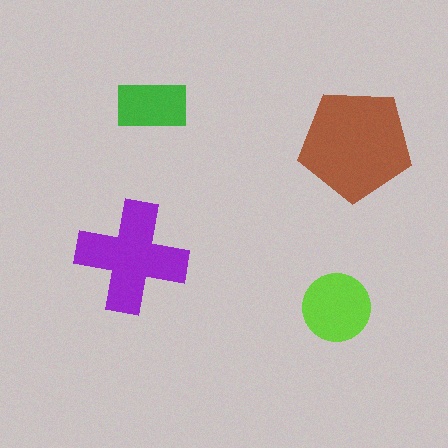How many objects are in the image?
There are 4 objects in the image.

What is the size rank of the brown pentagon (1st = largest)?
1st.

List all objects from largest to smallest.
The brown pentagon, the purple cross, the lime circle, the green rectangle.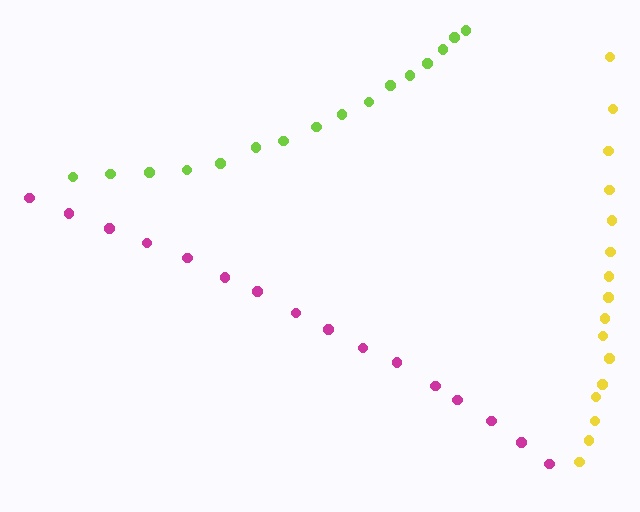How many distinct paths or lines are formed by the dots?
There are 3 distinct paths.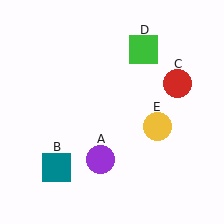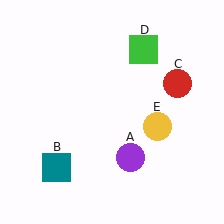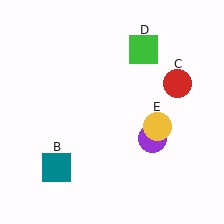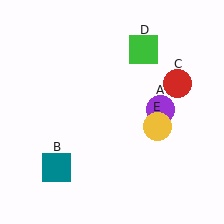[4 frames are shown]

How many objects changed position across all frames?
1 object changed position: purple circle (object A).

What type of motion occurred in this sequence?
The purple circle (object A) rotated counterclockwise around the center of the scene.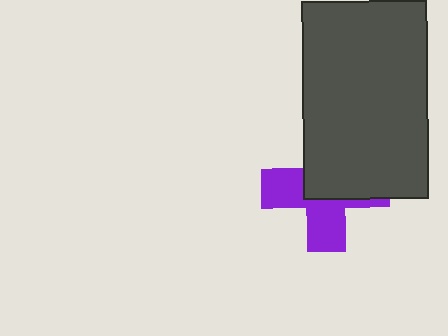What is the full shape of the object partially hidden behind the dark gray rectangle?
The partially hidden object is a purple cross.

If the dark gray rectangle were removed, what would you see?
You would see the complete purple cross.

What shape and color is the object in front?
The object in front is a dark gray rectangle.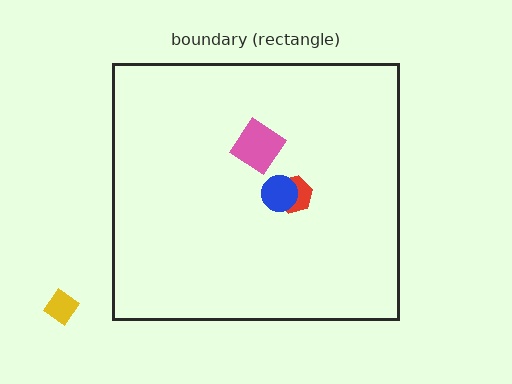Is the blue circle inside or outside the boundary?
Inside.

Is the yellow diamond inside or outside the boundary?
Outside.